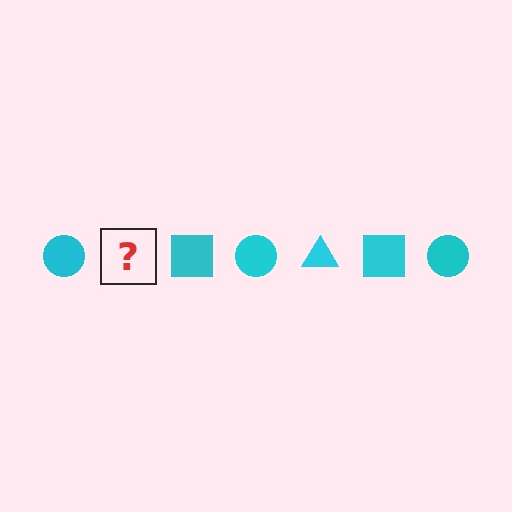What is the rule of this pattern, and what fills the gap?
The rule is that the pattern cycles through circle, triangle, square shapes in cyan. The gap should be filled with a cyan triangle.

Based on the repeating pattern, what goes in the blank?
The blank should be a cyan triangle.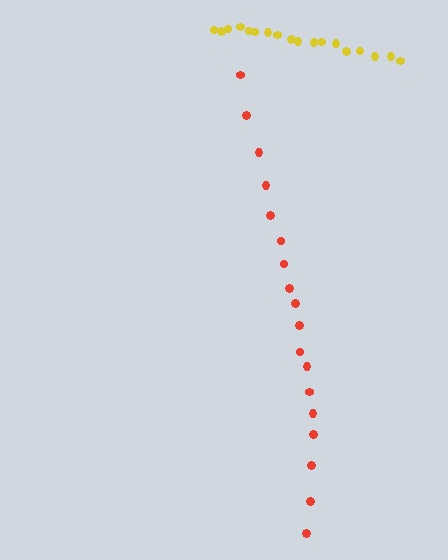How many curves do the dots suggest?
There are 2 distinct paths.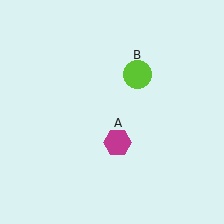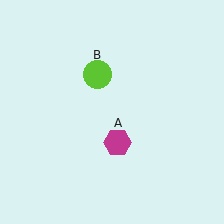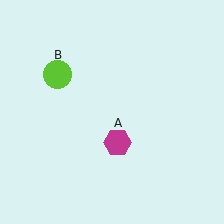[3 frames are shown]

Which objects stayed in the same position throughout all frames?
Magenta hexagon (object A) remained stationary.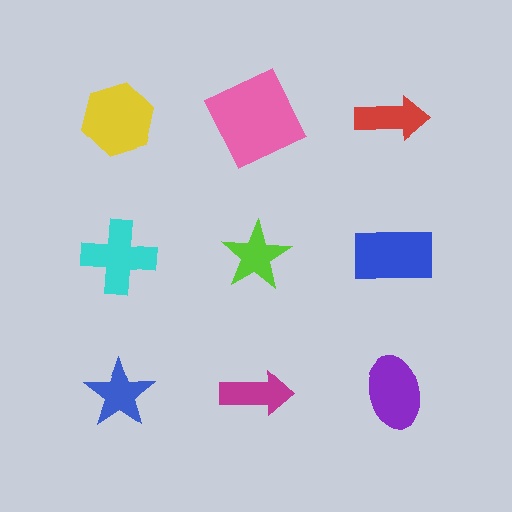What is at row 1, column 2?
A pink square.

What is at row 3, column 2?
A magenta arrow.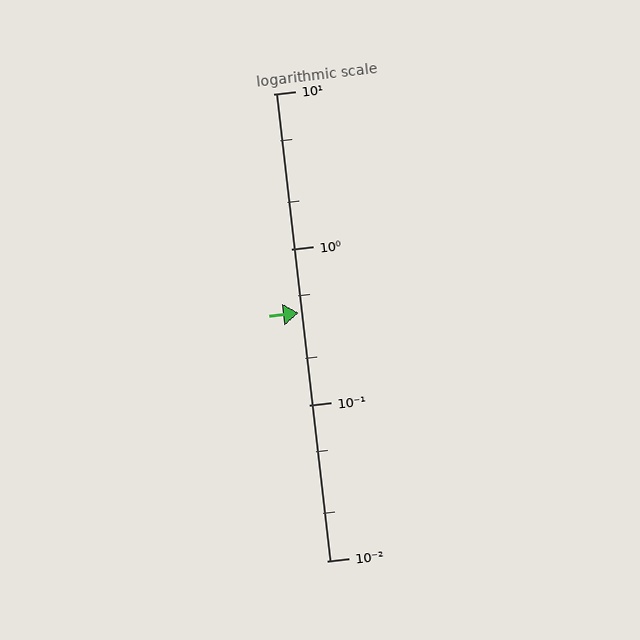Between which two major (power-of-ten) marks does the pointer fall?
The pointer is between 0.1 and 1.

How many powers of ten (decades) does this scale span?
The scale spans 3 decades, from 0.01 to 10.